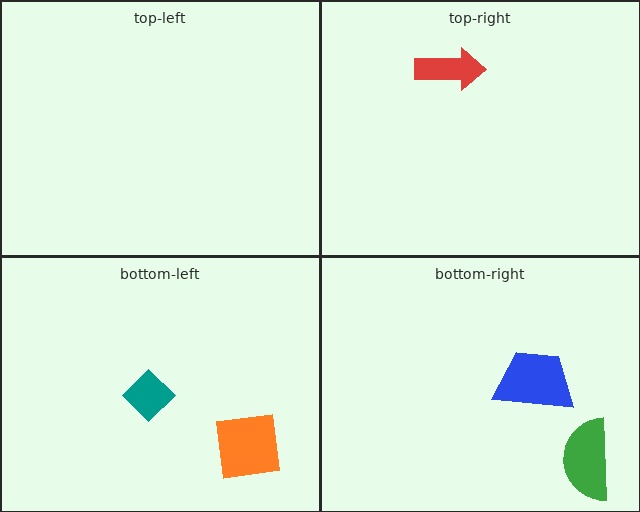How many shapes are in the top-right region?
1.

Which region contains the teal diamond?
The bottom-left region.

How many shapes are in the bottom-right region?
2.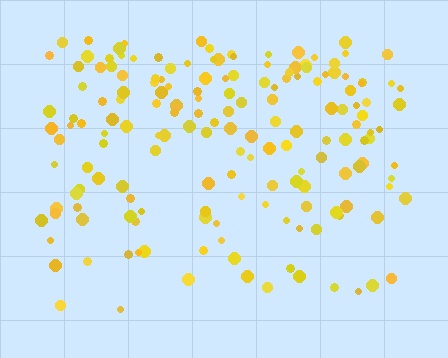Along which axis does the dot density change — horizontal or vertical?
Vertical.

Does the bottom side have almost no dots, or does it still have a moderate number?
Still a moderate number, just noticeably fewer than the top.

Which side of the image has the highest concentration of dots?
The top.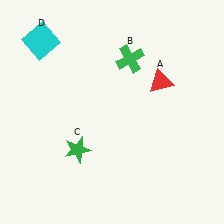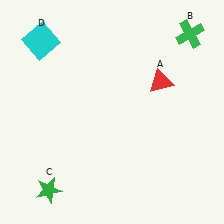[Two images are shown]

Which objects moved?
The objects that moved are: the green cross (B), the green star (C).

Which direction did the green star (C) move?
The green star (C) moved down.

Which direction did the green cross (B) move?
The green cross (B) moved right.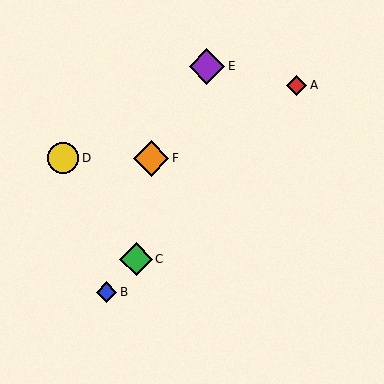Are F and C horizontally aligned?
No, F is at y≈158 and C is at y≈259.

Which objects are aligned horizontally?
Objects D, F are aligned horizontally.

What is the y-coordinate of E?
Object E is at y≈66.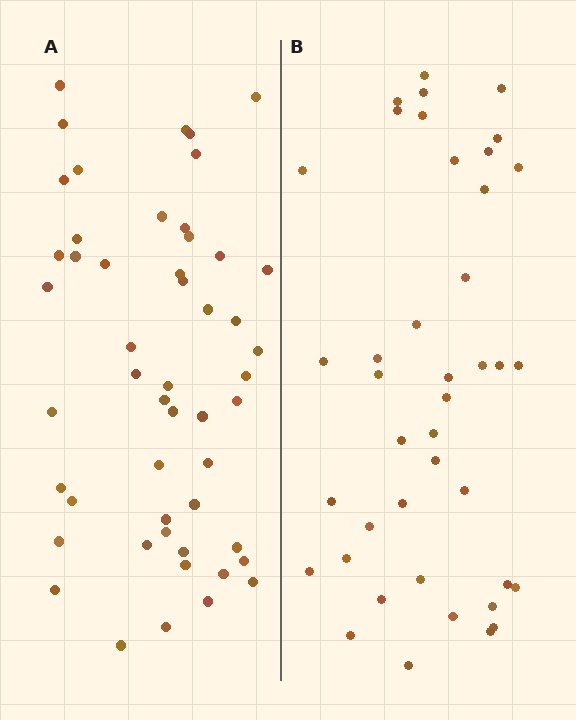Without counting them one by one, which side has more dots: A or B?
Region A (the left region) has more dots.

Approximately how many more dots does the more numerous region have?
Region A has roughly 10 or so more dots than region B.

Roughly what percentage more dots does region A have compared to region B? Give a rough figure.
About 25% more.